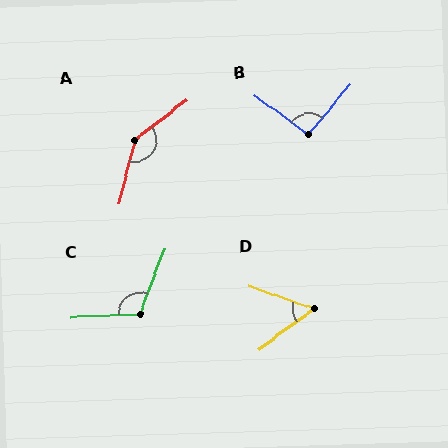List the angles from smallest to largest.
D (56°), B (94°), C (114°), A (141°).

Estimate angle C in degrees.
Approximately 114 degrees.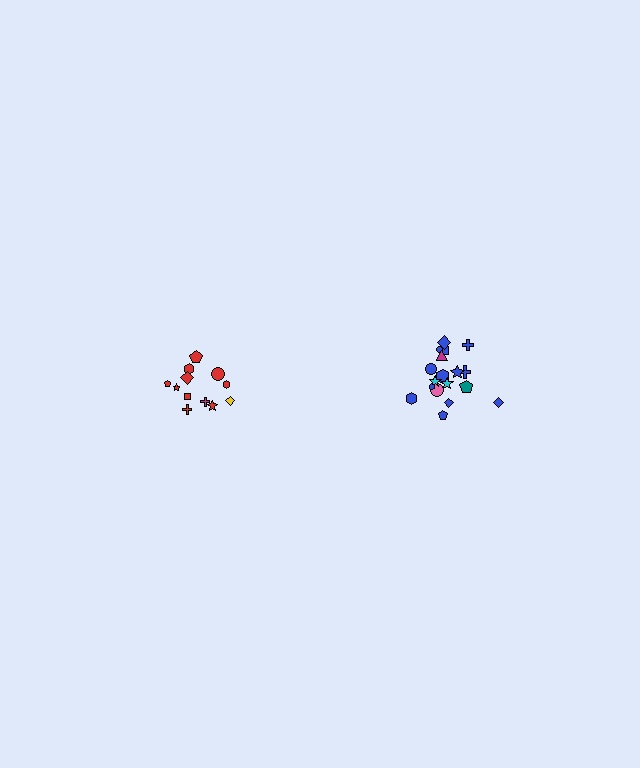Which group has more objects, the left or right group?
The right group.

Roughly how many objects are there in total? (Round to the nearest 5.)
Roughly 30 objects in total.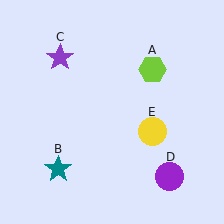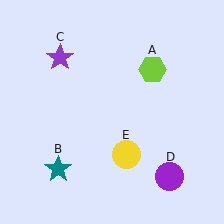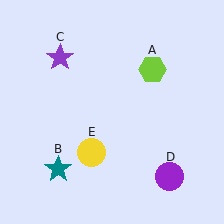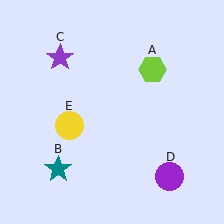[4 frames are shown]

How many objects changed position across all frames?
1 object changed position: yellow circle (object E).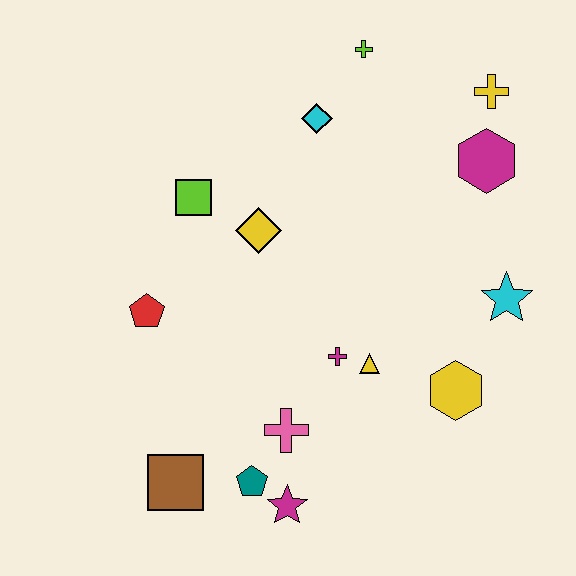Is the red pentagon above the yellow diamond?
No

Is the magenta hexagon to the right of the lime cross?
Yes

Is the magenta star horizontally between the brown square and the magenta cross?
Yes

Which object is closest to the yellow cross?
The magenta hexagon is closest to the yellow cross.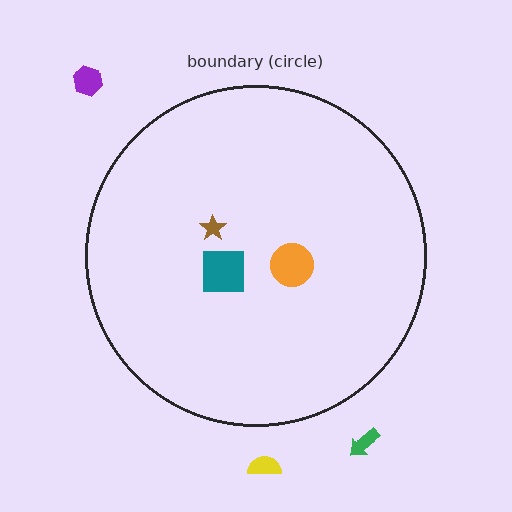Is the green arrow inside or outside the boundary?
Outside.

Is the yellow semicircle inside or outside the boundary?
Outside.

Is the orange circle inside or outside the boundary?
Inside.